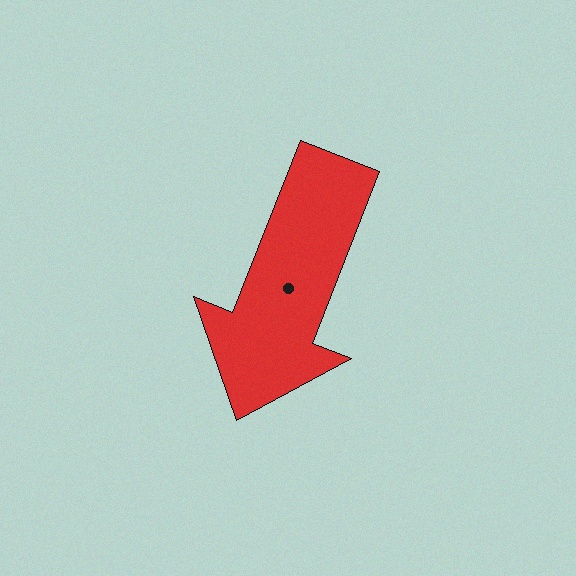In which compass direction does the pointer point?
South.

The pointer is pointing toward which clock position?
Roughly 7 o'clock.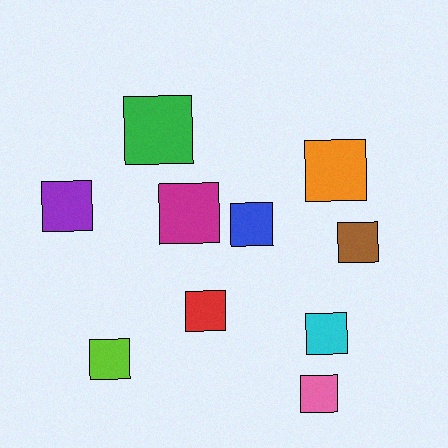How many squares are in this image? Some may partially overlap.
There are 10 squares.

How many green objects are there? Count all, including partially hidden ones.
There is 1 green object.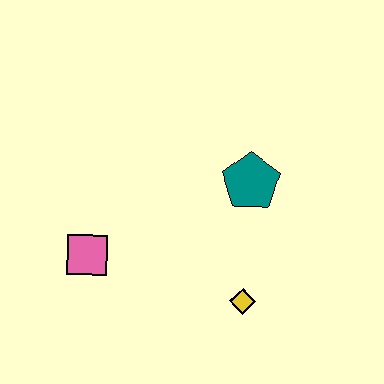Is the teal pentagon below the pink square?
No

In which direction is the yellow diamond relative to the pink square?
The yellow diamond is to the right of the pink square.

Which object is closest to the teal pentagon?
The yellow diamond is closest to the teal pentagon.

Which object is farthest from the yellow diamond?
The pink square is farthest from the yellow diamond.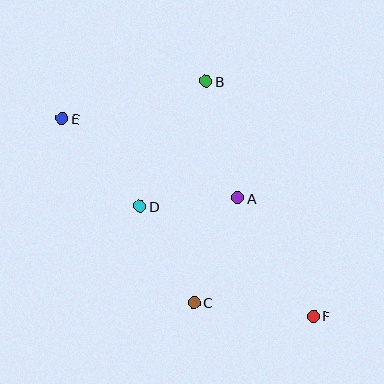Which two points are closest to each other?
Points A and D are closest to each other.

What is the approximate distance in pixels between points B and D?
The distance between B and D is approximately 141 pixels.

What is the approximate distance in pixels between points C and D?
The distance between C and D is approximately 110 pixels.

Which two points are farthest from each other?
Points E and F are farthest from each other.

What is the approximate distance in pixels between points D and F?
The distance between D and F is approximately 205 pixels.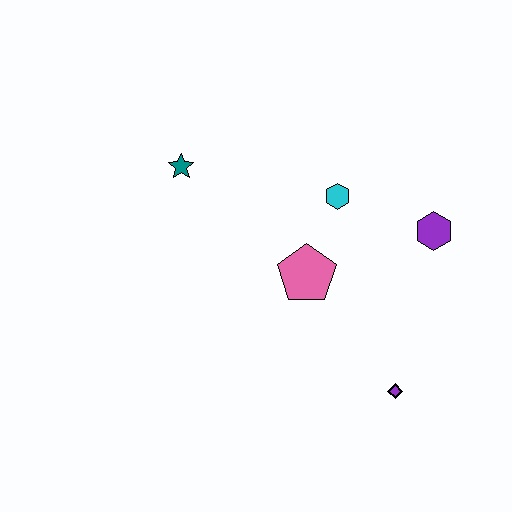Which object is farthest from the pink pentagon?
The teal star is farthest from the pink pentagon.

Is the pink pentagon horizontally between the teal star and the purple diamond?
Yes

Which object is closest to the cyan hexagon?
The pink pentagon is closest to the cyan hexagon.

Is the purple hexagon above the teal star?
No